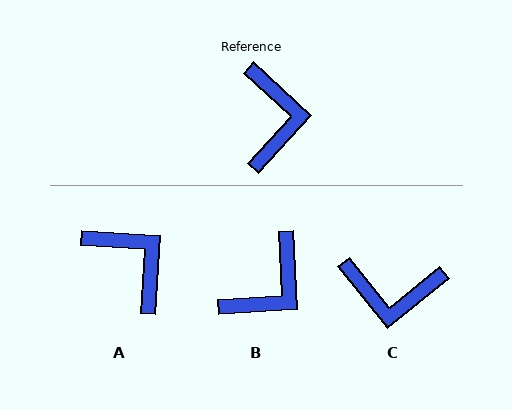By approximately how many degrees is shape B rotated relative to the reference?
Approximately 44 degrees clockwise.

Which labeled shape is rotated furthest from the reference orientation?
C, about 99 degrees away.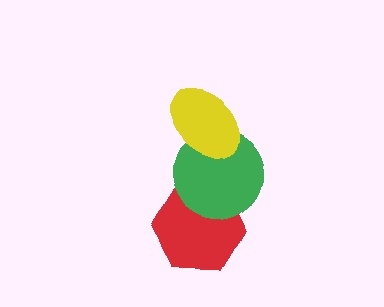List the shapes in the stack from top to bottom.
From top to bottom: the yellow ellipse, the green circle, the red hexagon.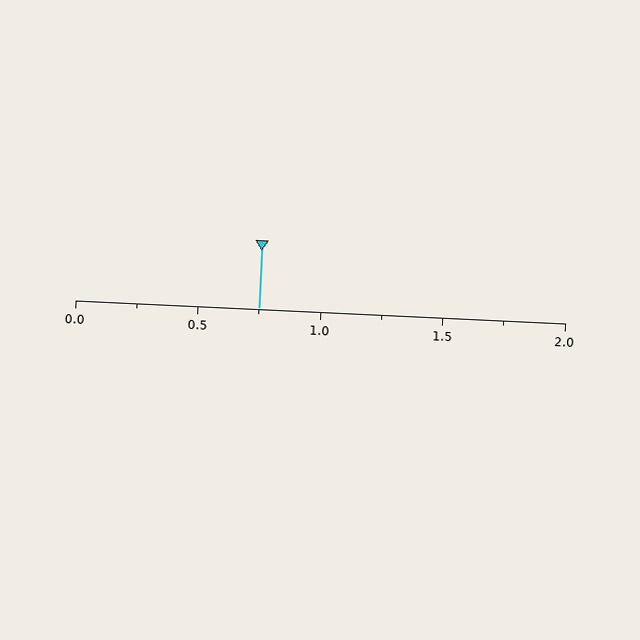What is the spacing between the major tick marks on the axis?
The major ticks are spaced 0.5 apart.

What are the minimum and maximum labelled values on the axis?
The axis runs from 0.0 to 2.0.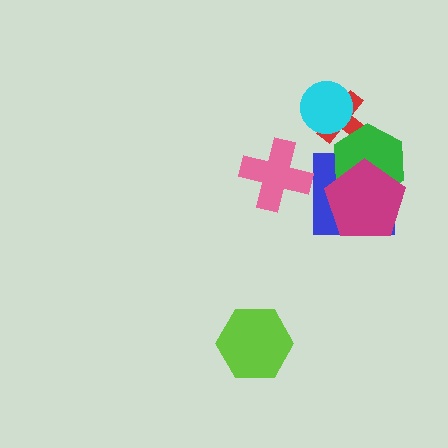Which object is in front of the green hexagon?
The magenta pentagon is in front of the green hexagon.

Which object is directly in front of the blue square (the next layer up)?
The green hexagon is directly in front of the blue square.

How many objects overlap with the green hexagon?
3 objects overlap with the green hexagon.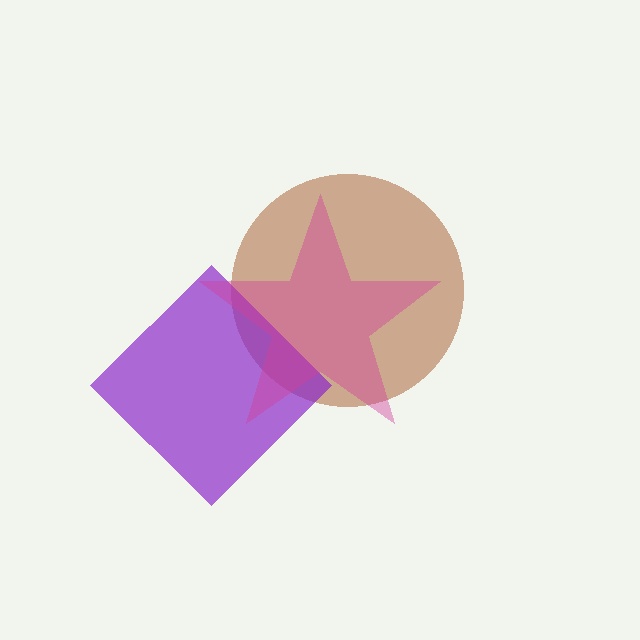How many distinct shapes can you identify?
There are 3 distinct shapes: a brown circle, a purple diamond, a magenta star.